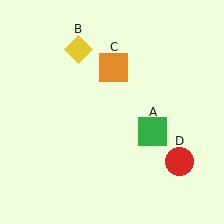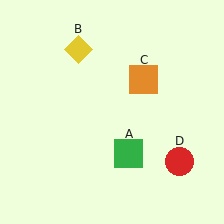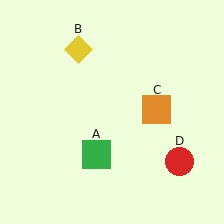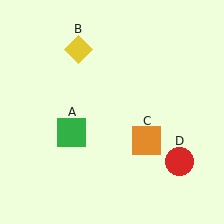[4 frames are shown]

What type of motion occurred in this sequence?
The green square (object A), orange square (object C) rotated clockwise around the center of the scene.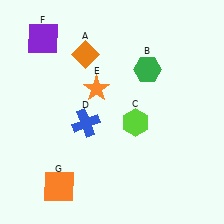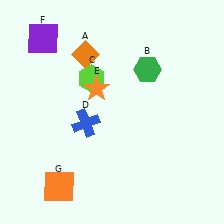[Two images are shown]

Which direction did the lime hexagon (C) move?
The lime hexagon (C) moved up.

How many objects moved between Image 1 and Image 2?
1 object moved between the two images.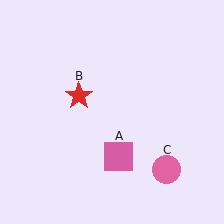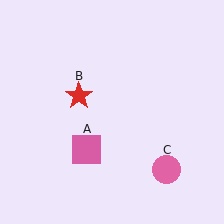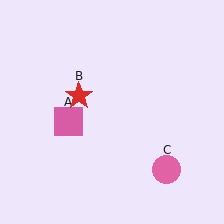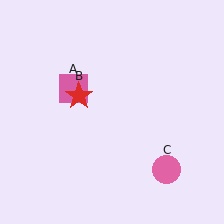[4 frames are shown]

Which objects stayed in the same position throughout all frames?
Red star (object B) and pink circle (object C) remained stationary.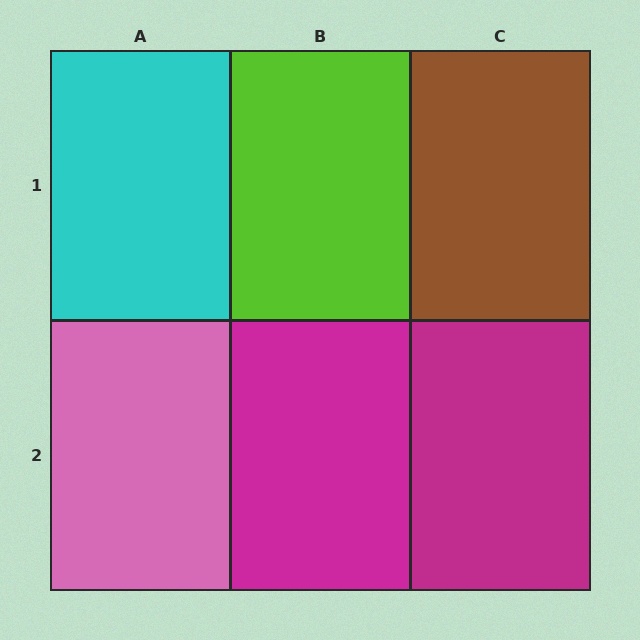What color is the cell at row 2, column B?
Magenta.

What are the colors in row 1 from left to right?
Cyan, lime, brown.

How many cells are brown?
1 cell is brown.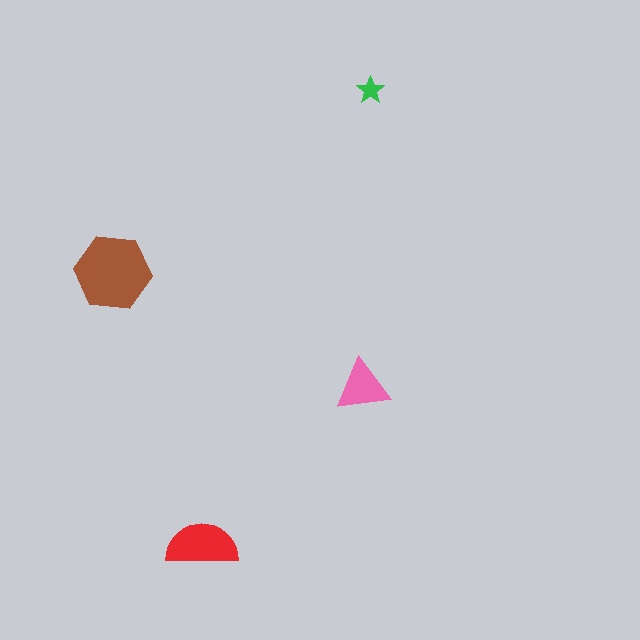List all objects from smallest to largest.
The green star, the pink triangle, the red semicircle, the brown hexagon.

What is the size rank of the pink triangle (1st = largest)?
3rd.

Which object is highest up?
The green star is topmost.